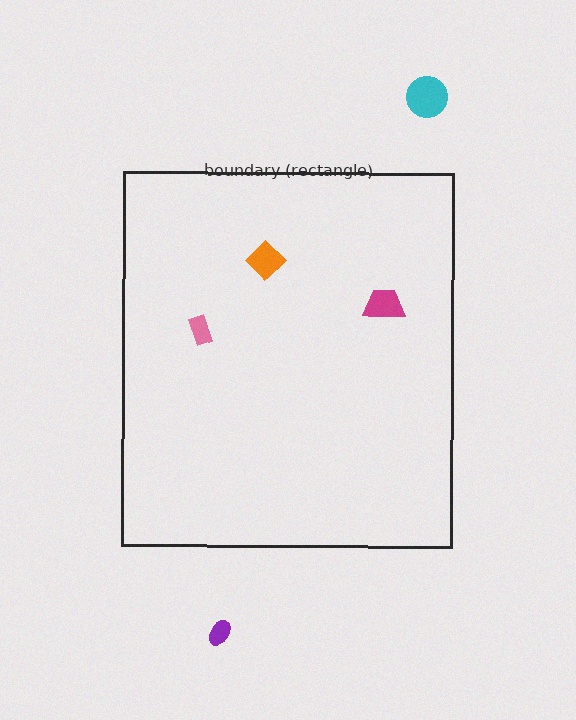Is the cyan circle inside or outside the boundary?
Outside.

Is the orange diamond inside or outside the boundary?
Inside.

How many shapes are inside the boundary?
3 inside, 2 outside.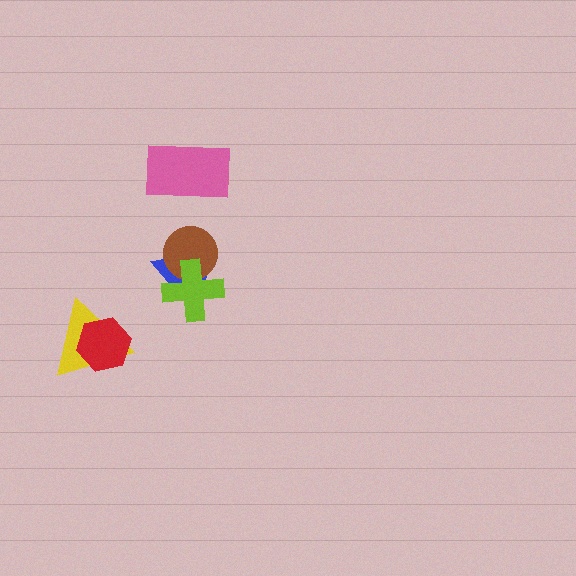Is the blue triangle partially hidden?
Yes, it is partially covered by another shape.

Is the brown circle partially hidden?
Yes, it is partially covered by another shape.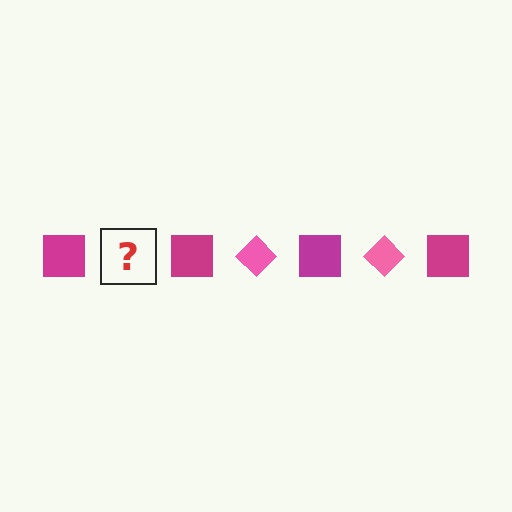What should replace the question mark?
The question mark should be replaced with a pink diamond.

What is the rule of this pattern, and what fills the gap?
The rule is that the pattern alternates between magenta square and pink diamond. The gap should be filled with a pink diamond.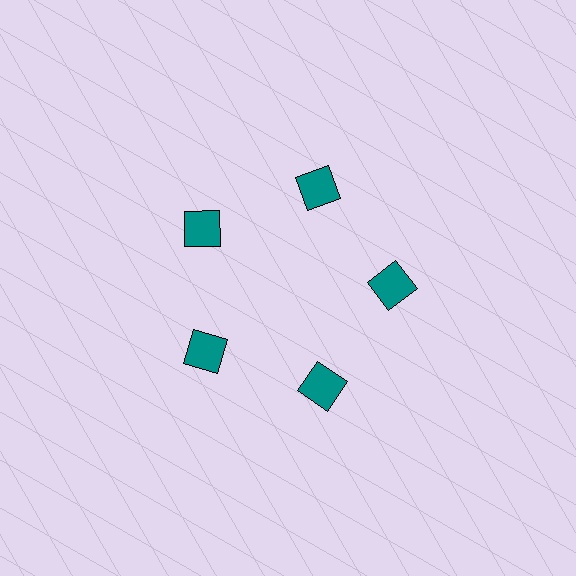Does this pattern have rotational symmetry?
Yes, this pattern has 5-fold rotational symmetry. It looks the same after rotating 72 degrees around the center.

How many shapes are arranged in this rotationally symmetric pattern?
There are 5 shapes, arranged in 5 groups of 1.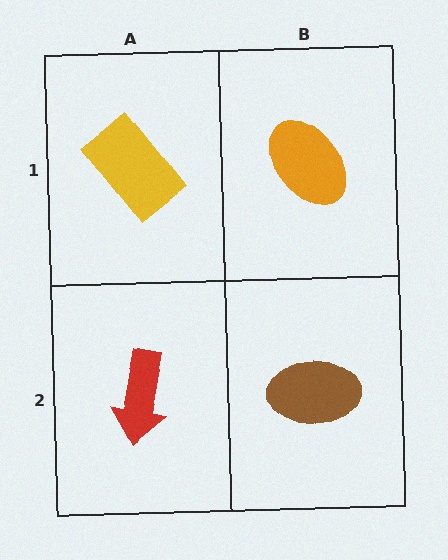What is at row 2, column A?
A red arrow.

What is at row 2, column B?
A brown ellipse.